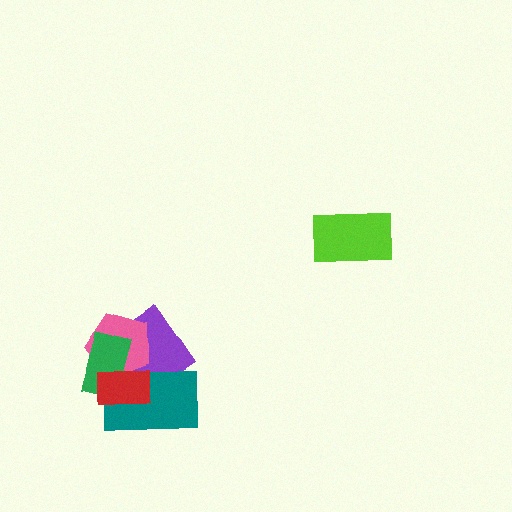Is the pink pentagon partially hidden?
Yes, it is partially covered by another shape.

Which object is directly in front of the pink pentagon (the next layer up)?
The green rectangle is directly in front of the pink pentagon.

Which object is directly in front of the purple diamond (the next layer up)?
The pink pentagon is directly in front of the purple diamond.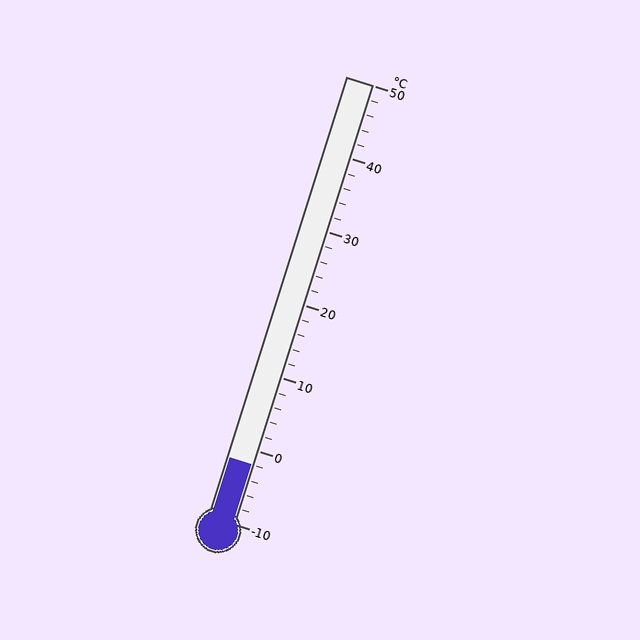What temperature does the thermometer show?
The thermometer shows approximately -2°C.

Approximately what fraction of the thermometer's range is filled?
The thermometer is filled to approximately 15% of its range.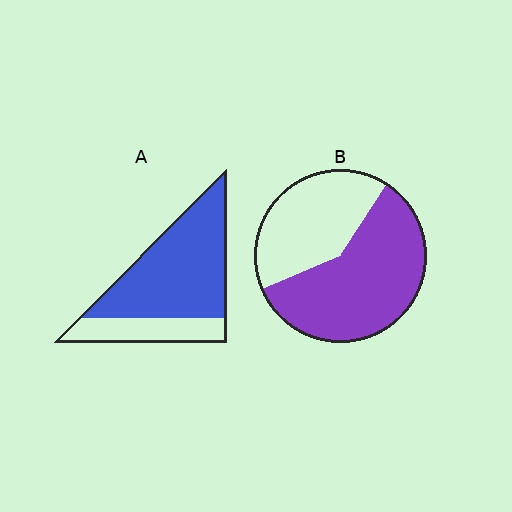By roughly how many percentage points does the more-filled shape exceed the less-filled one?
By roughly 15 percentage points (A over B).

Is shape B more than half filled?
Yes.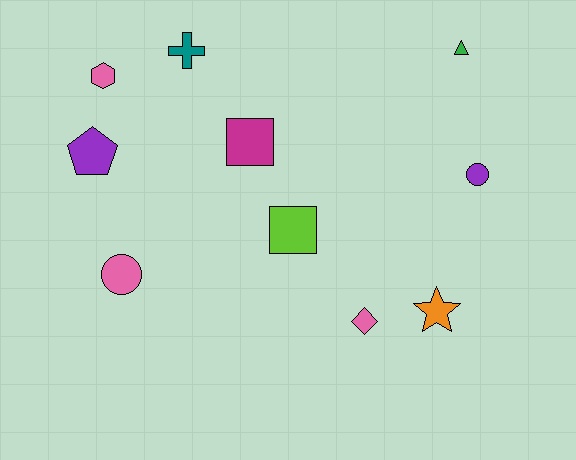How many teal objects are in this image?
There is 1 teal object.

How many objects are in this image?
There are 10 objects.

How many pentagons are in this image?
There is 1 pentagon.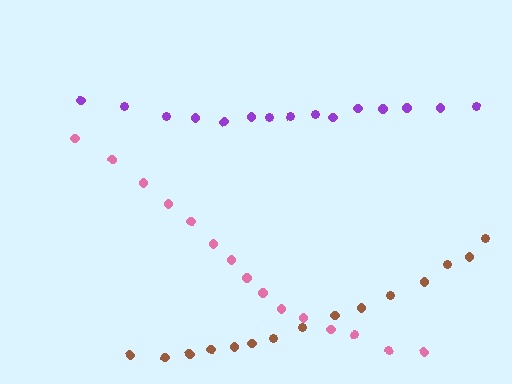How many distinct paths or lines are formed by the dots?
There are 3 distinct paths.